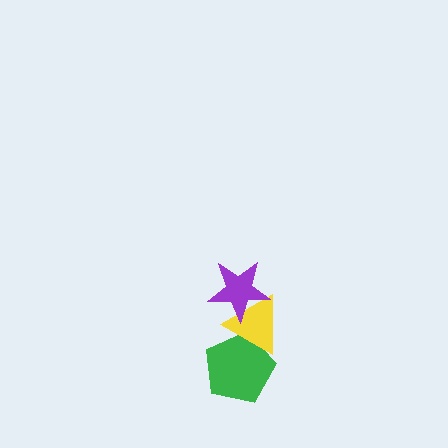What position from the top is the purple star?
The purple star is 1st from the top.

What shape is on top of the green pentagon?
The yellow triangle is on top of the green pentagon.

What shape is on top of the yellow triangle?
The purple star is on top of the yellow triangle.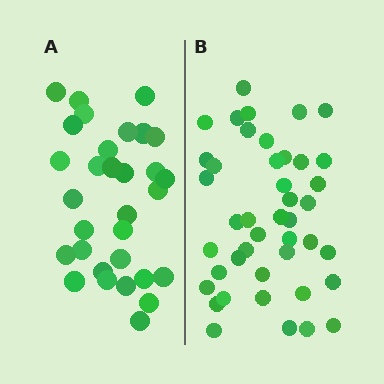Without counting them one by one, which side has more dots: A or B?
Region B (the right region) has more dots.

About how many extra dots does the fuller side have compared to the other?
Region B has roughly 12 or so more dots than region A.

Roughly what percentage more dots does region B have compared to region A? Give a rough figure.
About 40% more.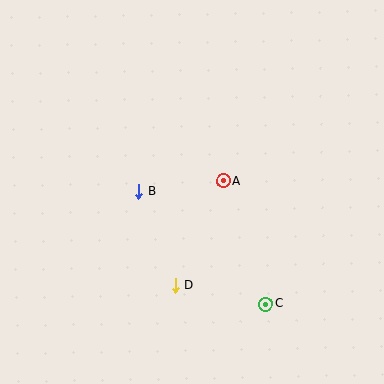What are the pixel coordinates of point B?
Point B is at (139, 191).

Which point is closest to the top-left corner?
Point B is closest to the top-left corner.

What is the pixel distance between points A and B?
The distance between A and B is 85 pixels.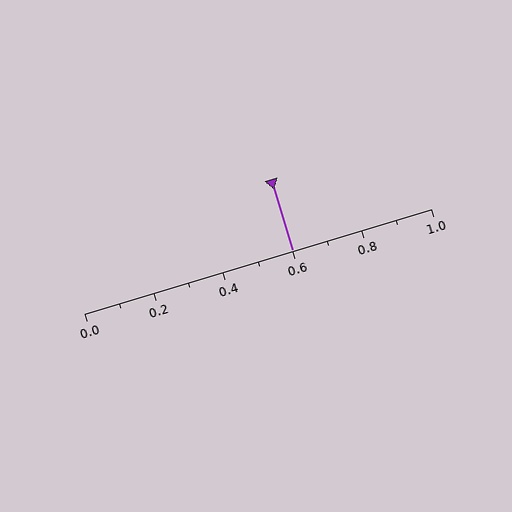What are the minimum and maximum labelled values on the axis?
The axis runs from 0.0 to 1.0.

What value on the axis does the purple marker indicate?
The marker indicates approximately 0.6.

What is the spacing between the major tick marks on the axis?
The major ticks are spaced 0.2 apart.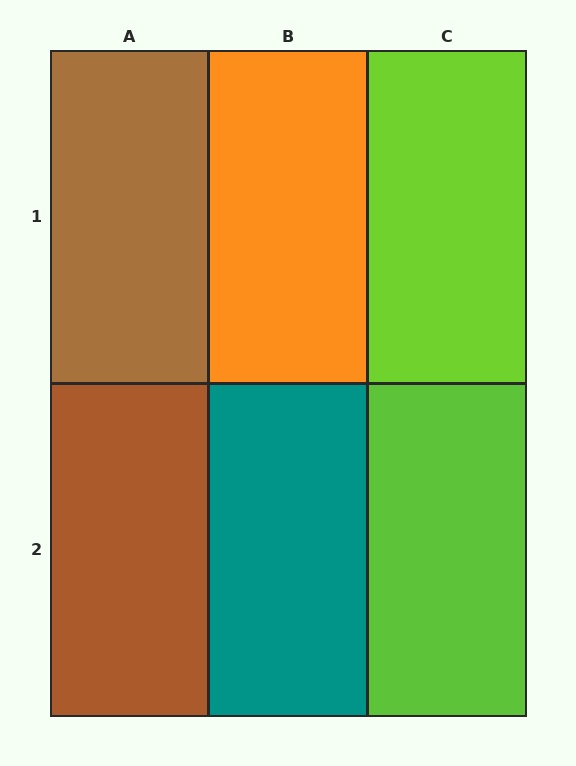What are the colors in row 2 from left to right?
Brown, teal, lime.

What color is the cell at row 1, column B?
Orange.